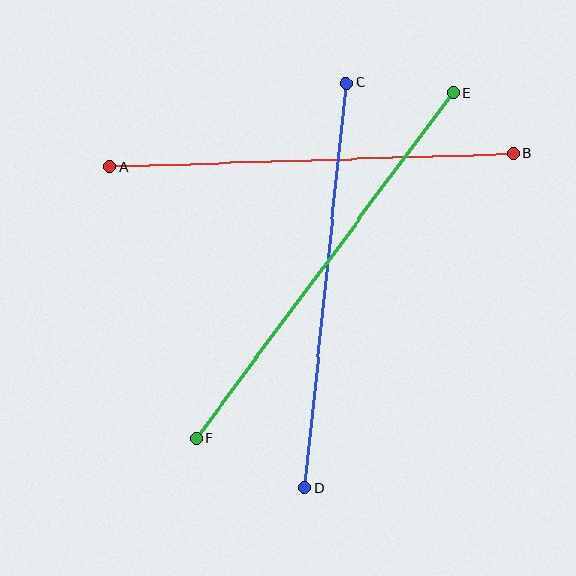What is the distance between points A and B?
The distance is approximately 404 pixels.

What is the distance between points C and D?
The distance is approximately 407 pixels.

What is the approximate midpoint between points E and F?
The midpoint is at approximately (325, 265) pixels.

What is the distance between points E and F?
The distance is approximately 430 pixels.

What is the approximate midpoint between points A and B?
The midpoint is at approximately (311, 160) pixels.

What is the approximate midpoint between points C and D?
The midpoint is at approximately (326, 285) pixels.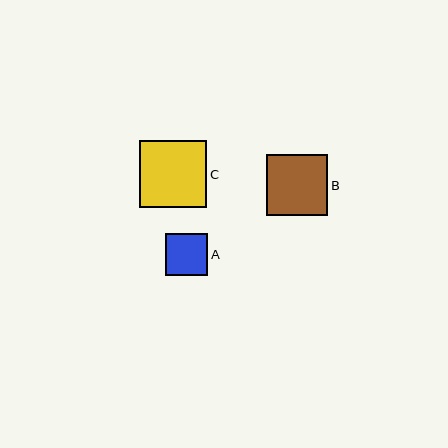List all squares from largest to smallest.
From largest to smallest: C, B, A.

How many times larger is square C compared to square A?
Square C is approximately 1.6 times the size of square A.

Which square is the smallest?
Square A is the smallest with a size of approximately 43 pixels.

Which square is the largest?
Square C is the largest with a size of approximately 67 pixels.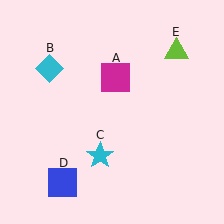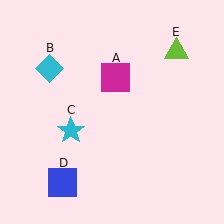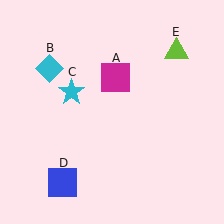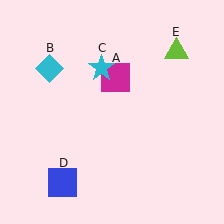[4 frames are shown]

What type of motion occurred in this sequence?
The cyan star (object C) rotated clockwise around the center of the scene.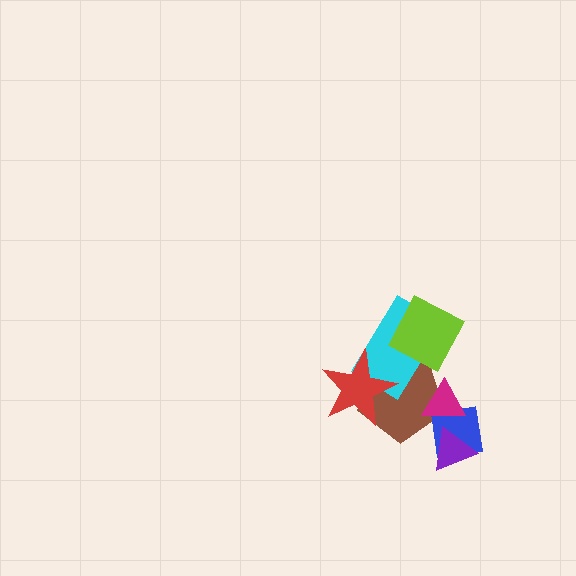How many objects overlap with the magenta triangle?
2 objects overlap with the magenta triangle.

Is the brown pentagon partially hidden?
Yes, it is partially covered by another shape.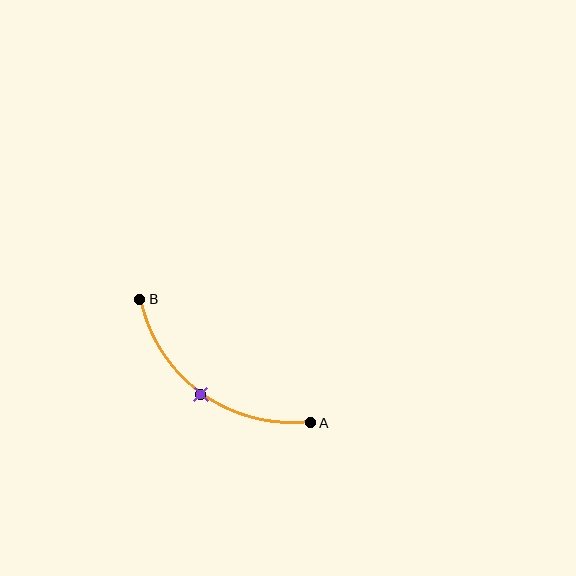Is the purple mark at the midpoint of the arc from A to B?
Yes. The purple mark lies on the arc at equal arc-length from both A and B — it is the arc midpoint.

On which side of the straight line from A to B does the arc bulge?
The arc bulges below and to the left of the straight line connecting A and B.